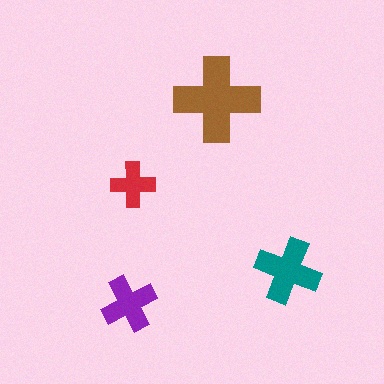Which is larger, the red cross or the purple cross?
The purple one.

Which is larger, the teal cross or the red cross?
The teal one.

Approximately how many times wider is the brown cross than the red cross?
About 2 times wider.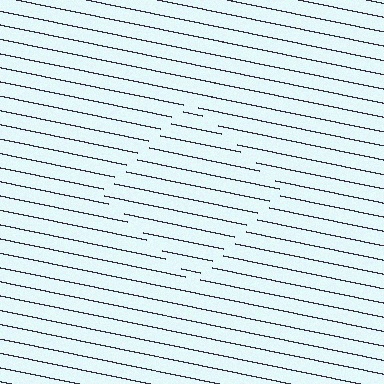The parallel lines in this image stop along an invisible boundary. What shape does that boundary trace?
An illusory square. The interior of the shape contains the same grating, shifted by half a period — the contour is defined by the phase discontinuity where line-ends from the inner and outer gratings abut.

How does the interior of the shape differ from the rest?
The interior of the shape contains the same grating, shifted by half a period — the contour is defined by the phase discontinuity where line-ends from the inner and outer gratings abut.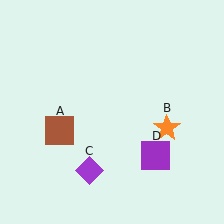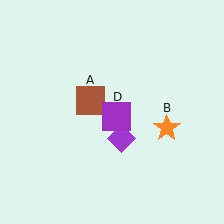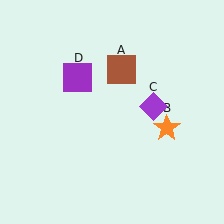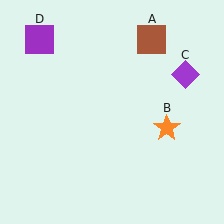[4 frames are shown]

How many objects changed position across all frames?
3 objects changed position: brown square (object A), purple diamond (object C), purple square (object D).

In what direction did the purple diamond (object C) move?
The purple diamond (object C) moved up and to the right.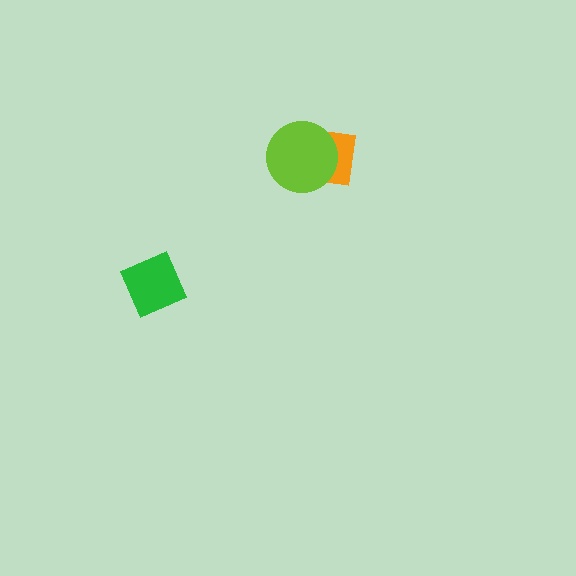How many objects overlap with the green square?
0 objects overlap with the green square.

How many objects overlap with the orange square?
1 object overlaps with the orange square.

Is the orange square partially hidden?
Yes, it is partially covered by another shape.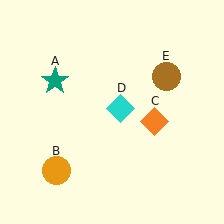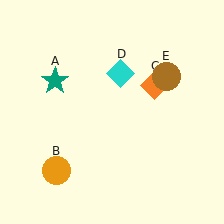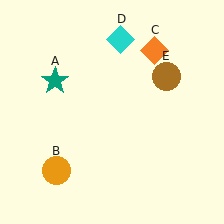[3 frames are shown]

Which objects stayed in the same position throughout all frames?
Teal star (object A) and orange circle (object B) and brown circle (object E) remained stationary.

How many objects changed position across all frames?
2 objects changed position: orange diamond (object C), cyan diamond (object D).